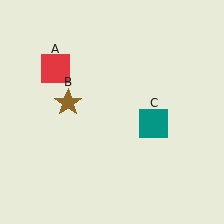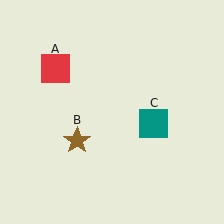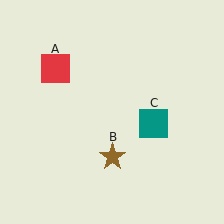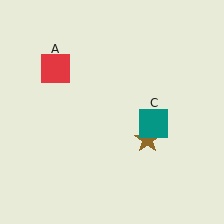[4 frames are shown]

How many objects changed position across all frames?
1 object changed position: brown star (object B).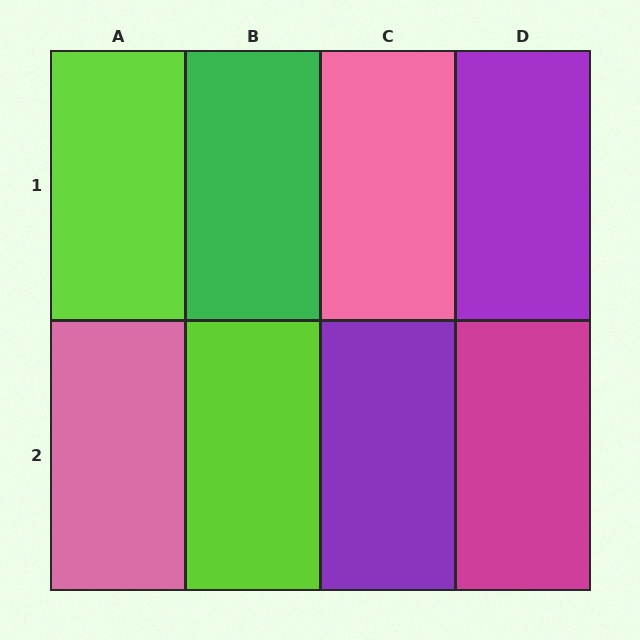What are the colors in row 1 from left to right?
Lime, green, pink, purple.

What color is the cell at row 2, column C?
Purple.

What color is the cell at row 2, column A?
Pink.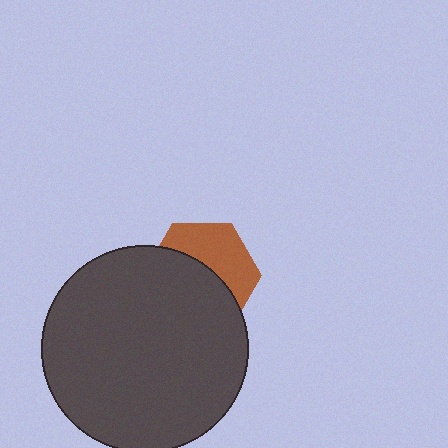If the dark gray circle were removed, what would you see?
You would see the complete brown hexagon.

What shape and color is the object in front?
The object in front is a dark gray circle.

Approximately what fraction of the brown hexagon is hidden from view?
Roughly 57% of the brown hexagon is hidden behind the dark gray circle.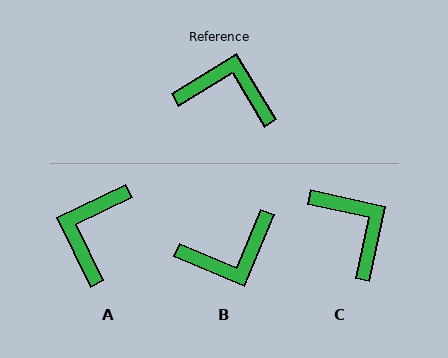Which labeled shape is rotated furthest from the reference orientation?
B, about 144 degrees away.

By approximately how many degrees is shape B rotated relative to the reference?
Approximately 144 degrees clockwise.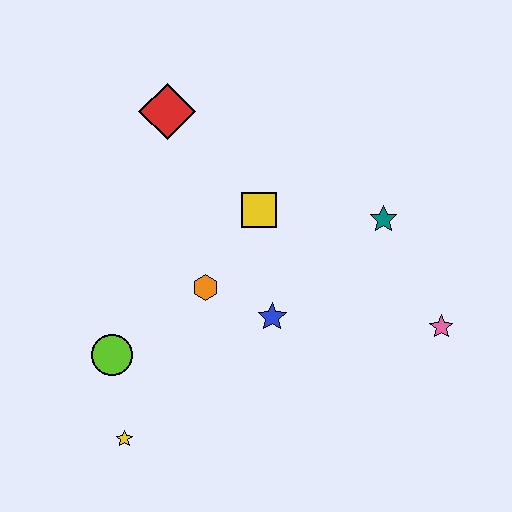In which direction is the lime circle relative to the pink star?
The lime circle is to the left of the pink star.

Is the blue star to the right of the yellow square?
Yes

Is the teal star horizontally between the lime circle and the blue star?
No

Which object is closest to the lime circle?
The yellow star is closest to the lime circle.